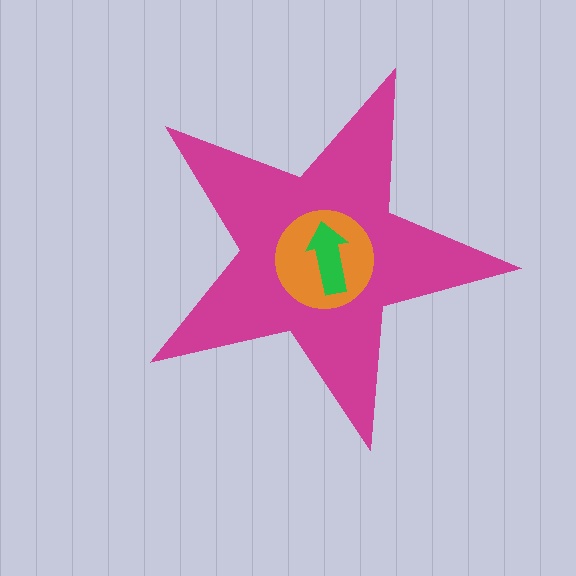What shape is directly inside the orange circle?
The green arrow.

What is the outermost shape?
The magenta star.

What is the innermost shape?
The green arrow.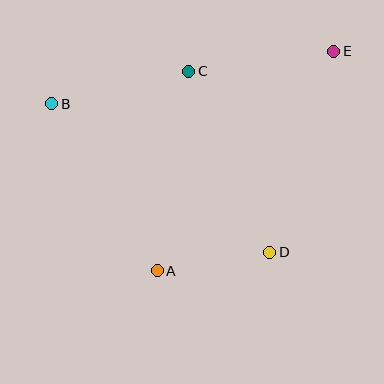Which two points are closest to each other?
Points A and D are closest to each other.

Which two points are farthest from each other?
Points B and E are farthest from each other.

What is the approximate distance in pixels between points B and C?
The distance between B and C is approximately 141 pixels.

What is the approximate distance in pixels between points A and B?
The distance between A and B is approximately 197 pixels.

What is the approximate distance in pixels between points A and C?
The distance between A and C is approximately 202 pixels.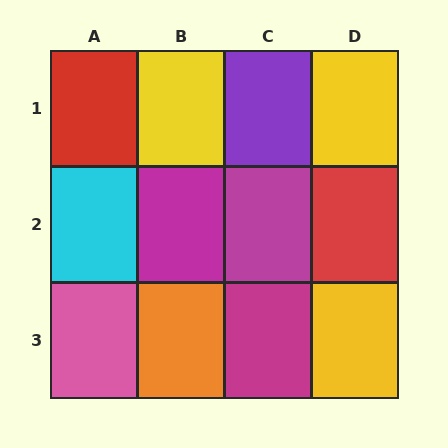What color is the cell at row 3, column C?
Magenta.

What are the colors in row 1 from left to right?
Red, yellow, purple, yellow.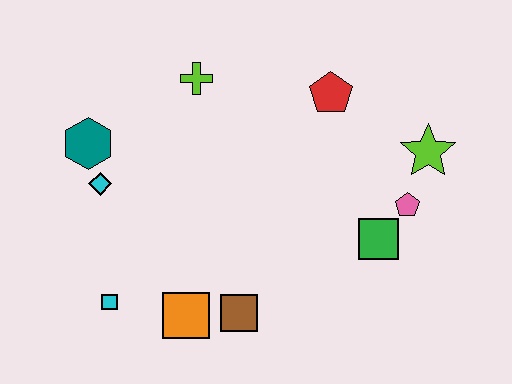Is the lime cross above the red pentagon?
Yes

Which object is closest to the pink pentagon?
The green square is closest to the pink pentagon.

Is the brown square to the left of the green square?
Yes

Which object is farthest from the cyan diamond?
The lime star is farthest from the cyan diamond.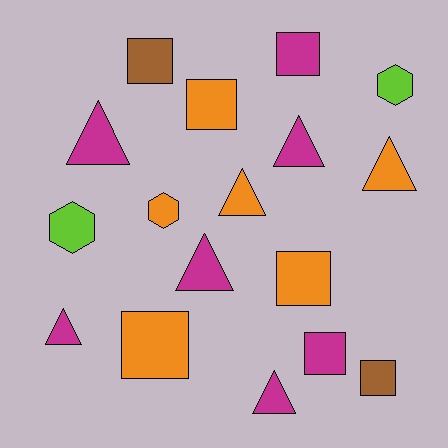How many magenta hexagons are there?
There are no magenta hexagons.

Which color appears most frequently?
Magenta, with 7 objects.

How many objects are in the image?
There are 17 objects.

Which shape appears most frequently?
Triangle, with 7 objects.